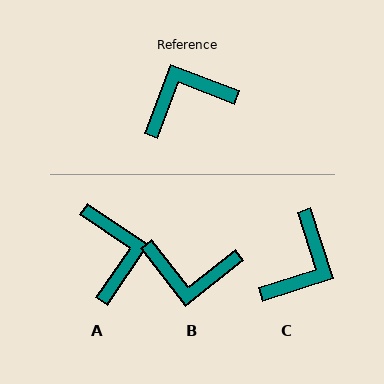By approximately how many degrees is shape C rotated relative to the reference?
Approximately 142 degrees clockwise.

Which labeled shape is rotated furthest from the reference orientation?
B, about 149 degrees away.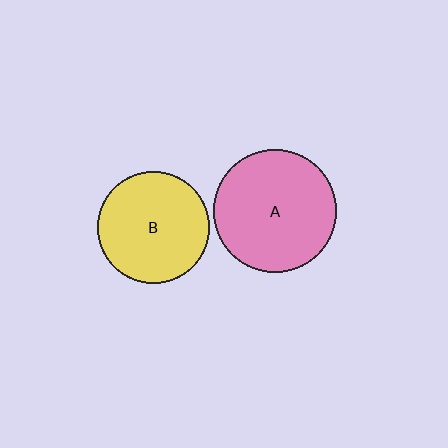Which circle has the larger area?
Circle A (pink).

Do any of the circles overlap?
No, none of the circles overlap.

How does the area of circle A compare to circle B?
Approximately 1.2 times.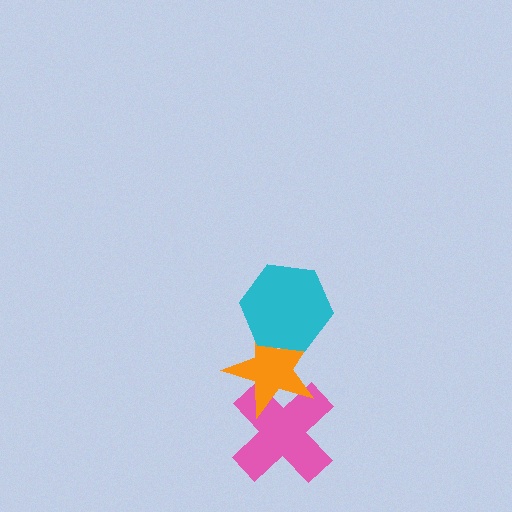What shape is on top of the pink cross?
The orange star is on top of the pink cross.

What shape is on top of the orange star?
The cyan hexagon is on top of the orange star.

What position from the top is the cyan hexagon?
The cyan hexagon is 1st from the top.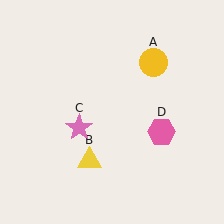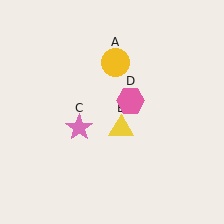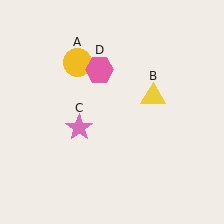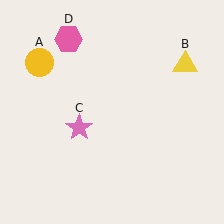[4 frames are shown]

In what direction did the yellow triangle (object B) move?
The yellow triangle (object B) moved up and to the right.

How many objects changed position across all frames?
3 objects changed position: yellow circle (object A), yellow triangle (object B), pink hexagon (object D).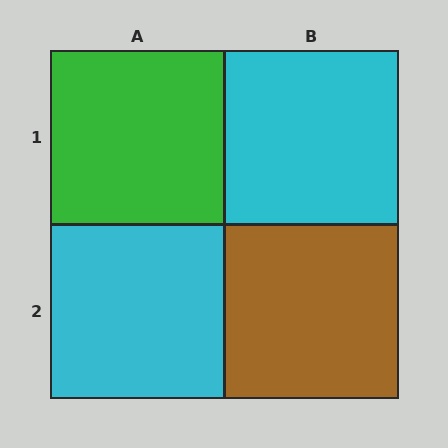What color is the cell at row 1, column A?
Green.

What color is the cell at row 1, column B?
Cyan.